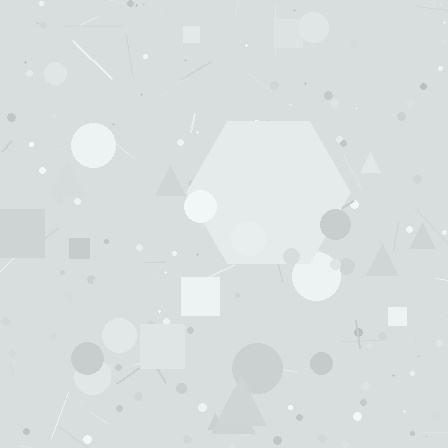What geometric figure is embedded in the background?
A hexagon is embedded in the background.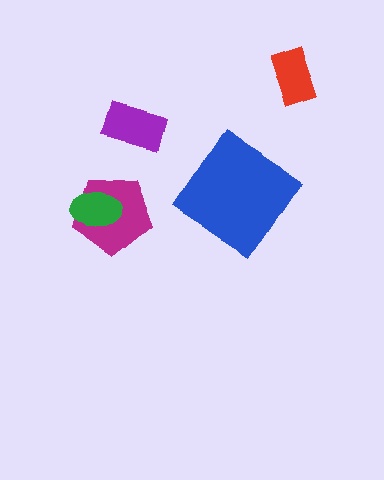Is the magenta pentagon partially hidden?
Yes, it is partially covered by another shape.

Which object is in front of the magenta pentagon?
The green ellipse is in front of the magenta pentagon.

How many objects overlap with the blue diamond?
0 objects overlap with the blue diamond.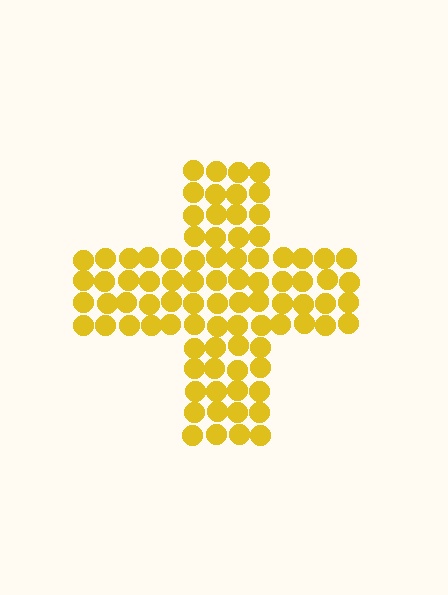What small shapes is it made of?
It is made of small circles.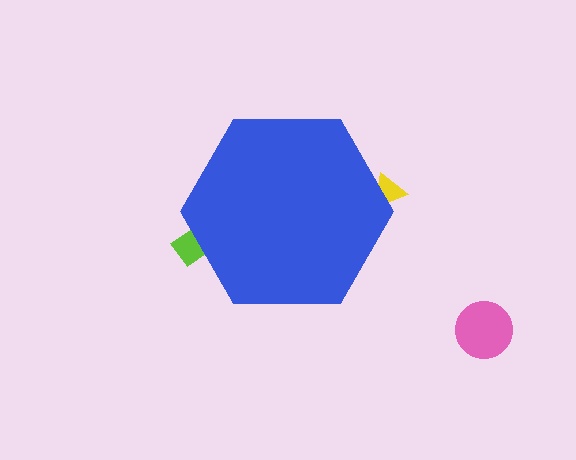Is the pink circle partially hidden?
No, the pink circle is fully visible.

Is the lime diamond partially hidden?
Yes, the lime diamond is partially hidden behind the blue hexagon.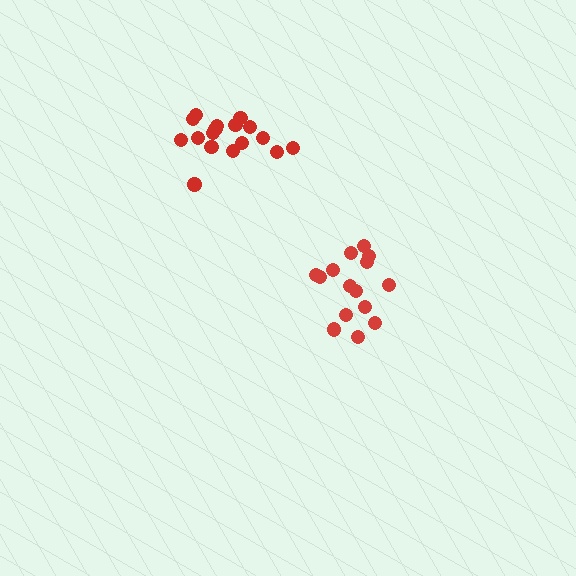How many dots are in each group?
Group 1: 17 dots, Group 2: 15 dots (32 total).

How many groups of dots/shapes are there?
There are 2 groups.